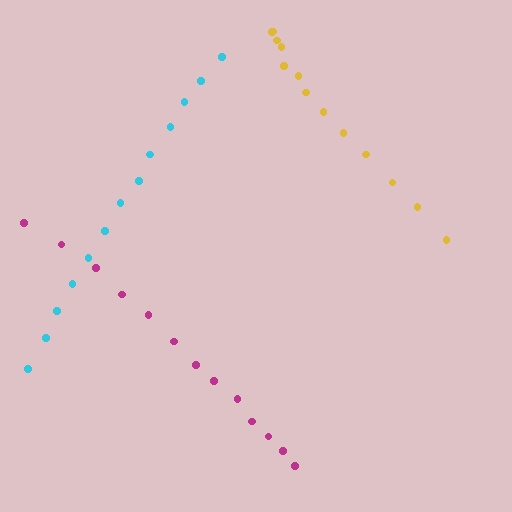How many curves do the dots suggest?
There are 3 distinct paths.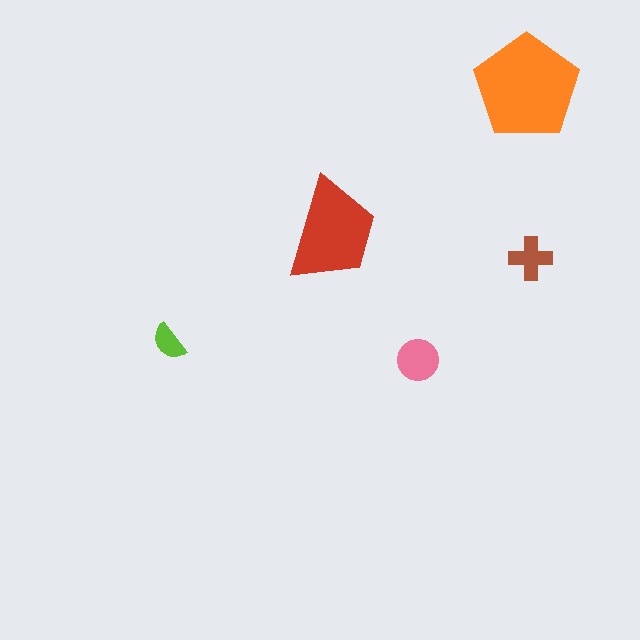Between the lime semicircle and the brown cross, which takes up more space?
The brown cross.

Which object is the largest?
The orange pentagon.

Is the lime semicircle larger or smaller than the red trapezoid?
Smaller.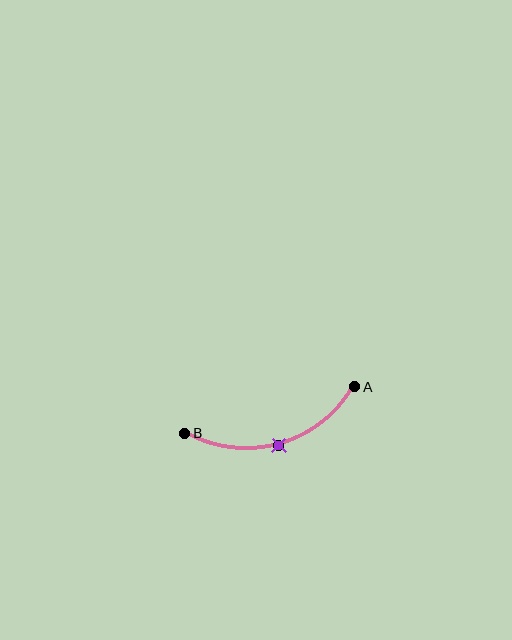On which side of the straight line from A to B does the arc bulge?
The arc bulges below the straight line connecting A and B.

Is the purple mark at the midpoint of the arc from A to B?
Yes. The purple mark lies on the arc at equal arc-length from both A and B — it is the arc midpoint.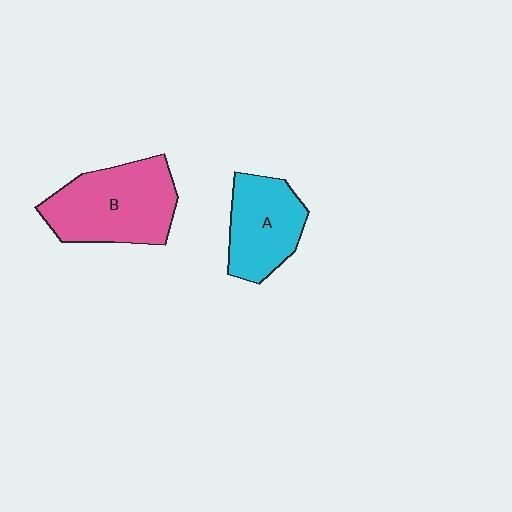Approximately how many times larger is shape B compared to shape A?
Approximately 1.4 times.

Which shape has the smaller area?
Shape A (cyan).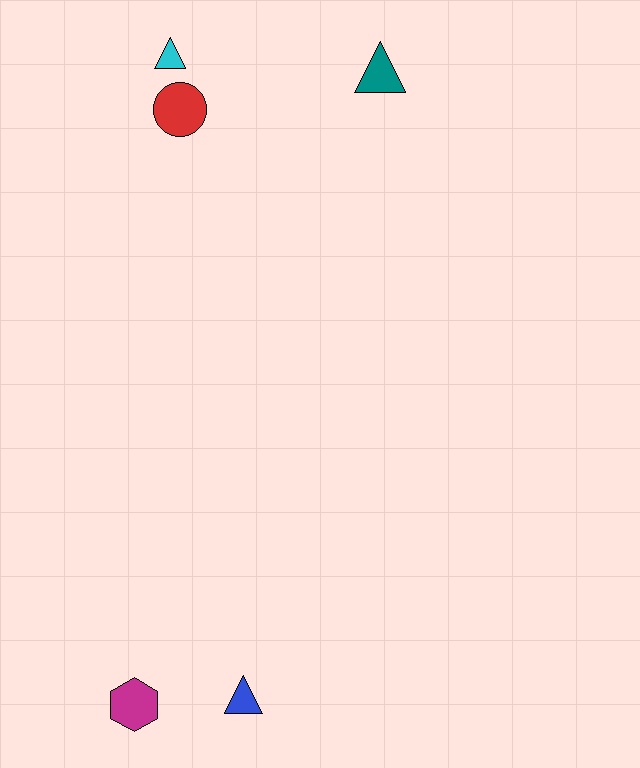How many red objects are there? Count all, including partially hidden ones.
There is 1 red object.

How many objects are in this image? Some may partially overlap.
There are 5 objects.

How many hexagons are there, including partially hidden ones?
There is 1 hexagon.